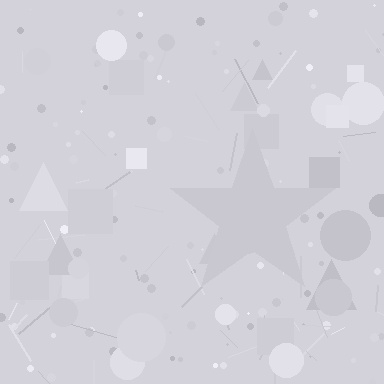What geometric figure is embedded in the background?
A star is embedded in the background.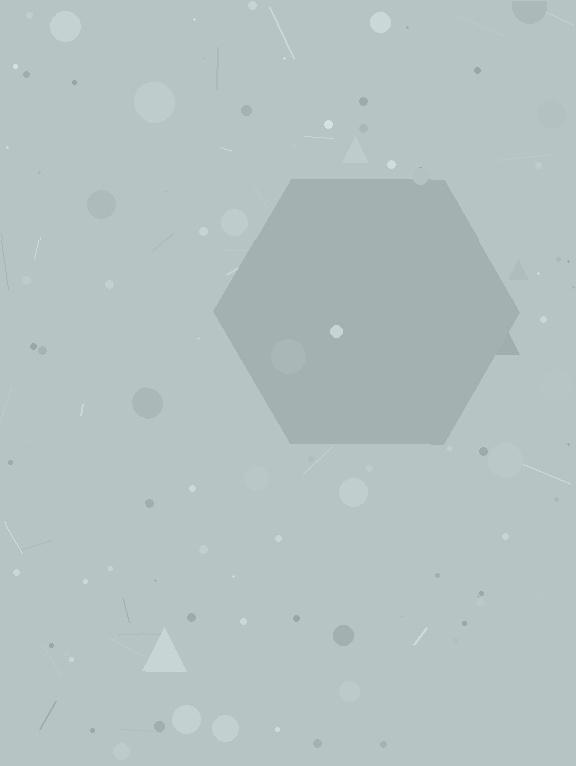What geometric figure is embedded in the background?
A hexagon is embedded in the background.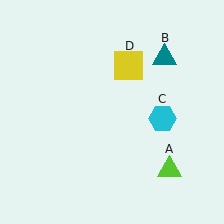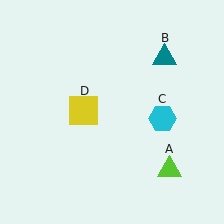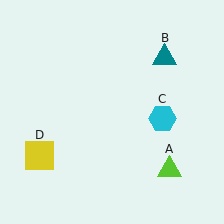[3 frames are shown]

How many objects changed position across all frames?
1 object changed position: yellow square (object D).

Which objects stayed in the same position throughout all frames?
Lime triangle (object A) and teal triangle (object B) and cyan hexagon (object C) remained stationary.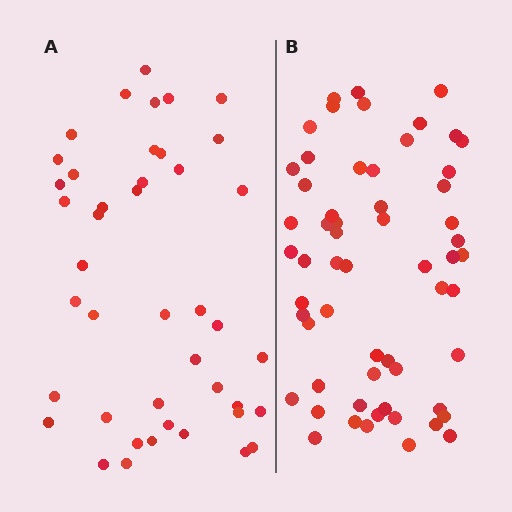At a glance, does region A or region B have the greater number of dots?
Region B (the right region) has more dots.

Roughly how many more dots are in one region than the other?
Region B has approximately 15 more dots than region A.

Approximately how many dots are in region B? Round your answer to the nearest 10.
About 60 dots. (The exact count is 59, which rounds to 60.)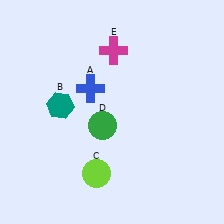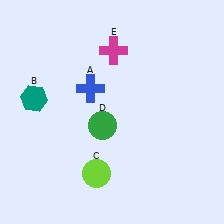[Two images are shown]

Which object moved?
The teal hexagon (B) moved left.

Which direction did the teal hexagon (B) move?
The teal hexagon (B) moved left.